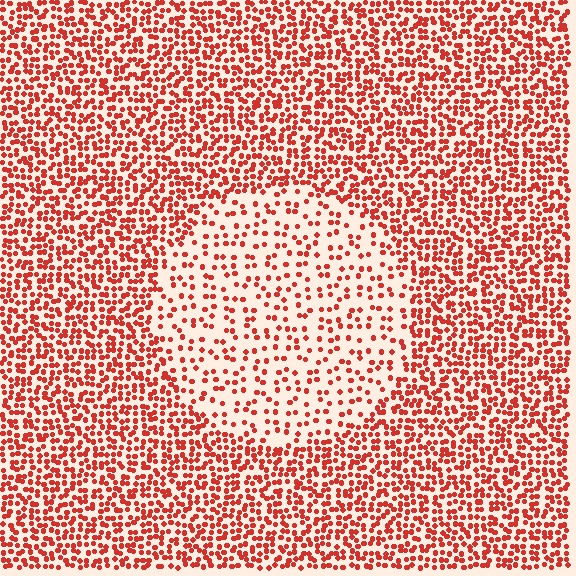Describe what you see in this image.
The image contains small red elements arranged at two different densities. A circle-shaped region is visible where the elements are less densely packed than the surrounding area.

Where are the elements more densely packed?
The elements are more densely packed outside the circle boundary.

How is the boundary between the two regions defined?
The boundary is defined by a change in element density (approximately 2.3x ratio). All elements are the same color, size, and shape.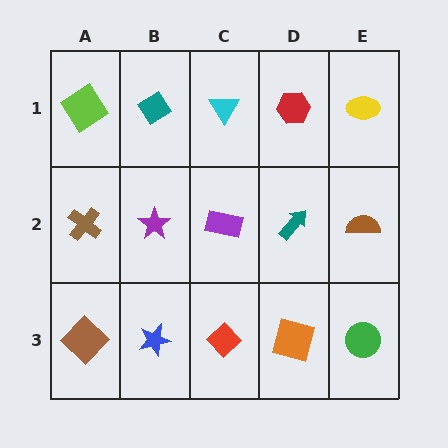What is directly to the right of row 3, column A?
A blue star.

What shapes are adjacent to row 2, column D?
A red hexagon (row 1, column D), an orange square (row 3, column D), a purple rectangle (row 2, column C), a brown semicircle (row 2, column E).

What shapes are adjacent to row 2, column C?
A cyan triangle (row 1, column C), a red diamond (row 3, column C), a purple star (row 2, column B), a teal arrow (row 2, column D).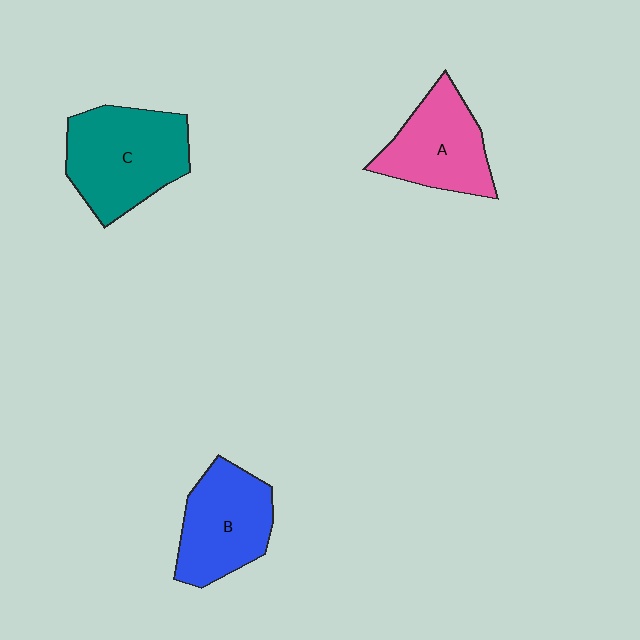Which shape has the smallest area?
Shape A (pink).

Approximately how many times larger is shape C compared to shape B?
Approximately 1.2 times.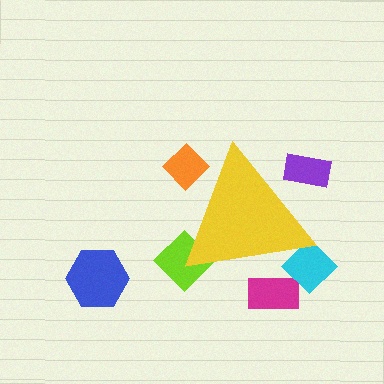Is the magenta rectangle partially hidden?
Yes, the magenta rectangle is partially hidden behind the yellow triangle.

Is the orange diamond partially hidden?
Yes, the orange diamond is partially hidden behind the yellow triangle.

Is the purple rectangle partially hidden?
Yes, the purple rectangle is partially hidden behind the yellow triangle.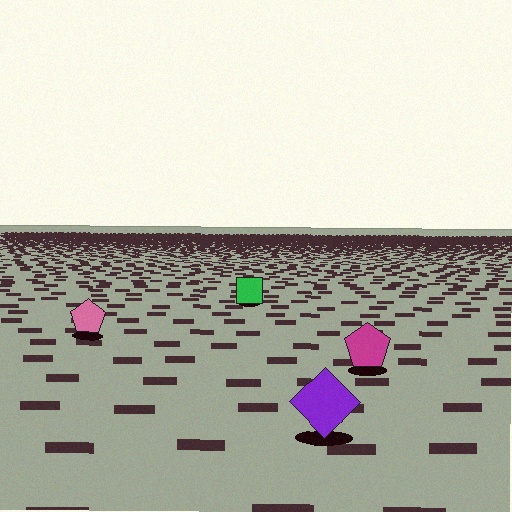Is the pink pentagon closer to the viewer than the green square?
Yes. The pink pentagon is closer — you can tell from the texture gradient: the ground texture is coarser near it.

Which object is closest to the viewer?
The purple diamond is closest. The texture marks near it are larger and more spread out.